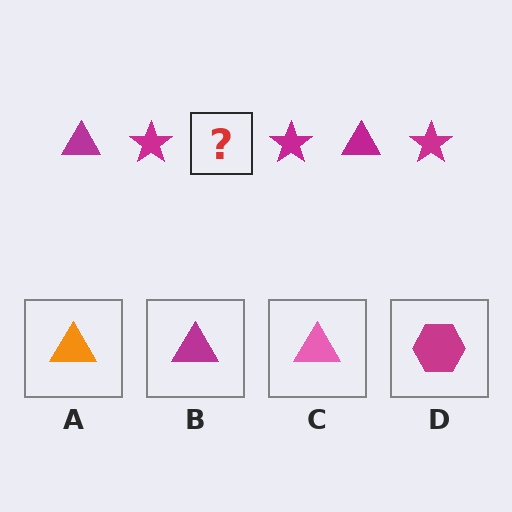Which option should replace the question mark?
Option B.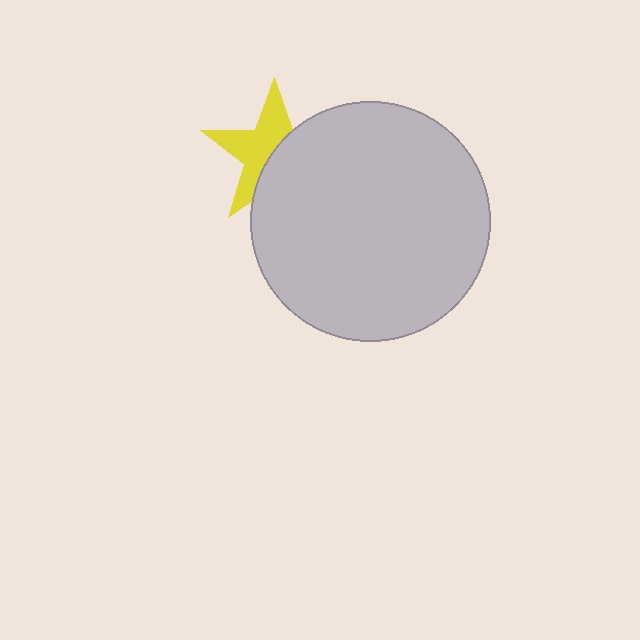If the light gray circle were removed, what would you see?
You would see the complete yellow star.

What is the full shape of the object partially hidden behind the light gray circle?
The partially hidden object is a yellow star.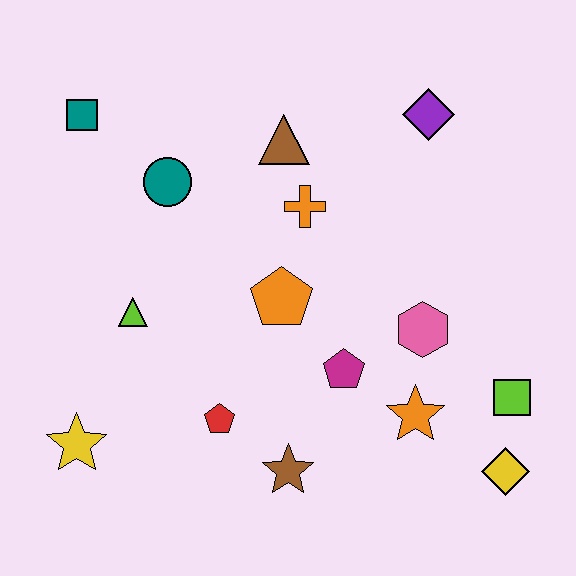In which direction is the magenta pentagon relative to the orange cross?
The magenta pentagon is below the orange cross.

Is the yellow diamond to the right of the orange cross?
Yes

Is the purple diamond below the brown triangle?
No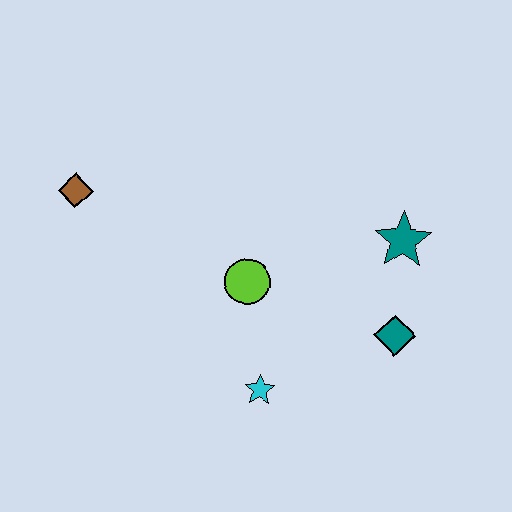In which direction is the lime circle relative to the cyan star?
The lime circle is above the cyan star.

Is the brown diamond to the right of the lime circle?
No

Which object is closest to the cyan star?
The lime circle is closest to the cyan star.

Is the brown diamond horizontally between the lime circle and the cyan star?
No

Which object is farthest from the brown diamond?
The teal diamond is farthest from the brown diamond.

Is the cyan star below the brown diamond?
Yes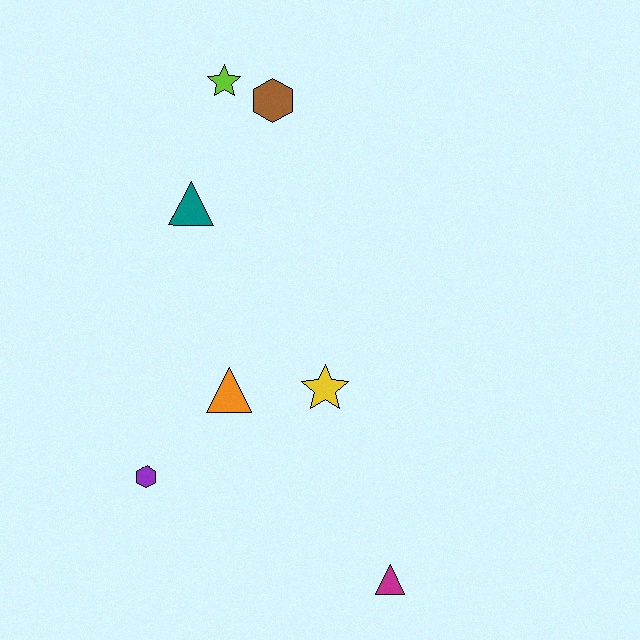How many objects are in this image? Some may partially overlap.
There are 7 objects.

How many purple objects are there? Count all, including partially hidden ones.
There is 1 purple object.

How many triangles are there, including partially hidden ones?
There are 3 triangles.